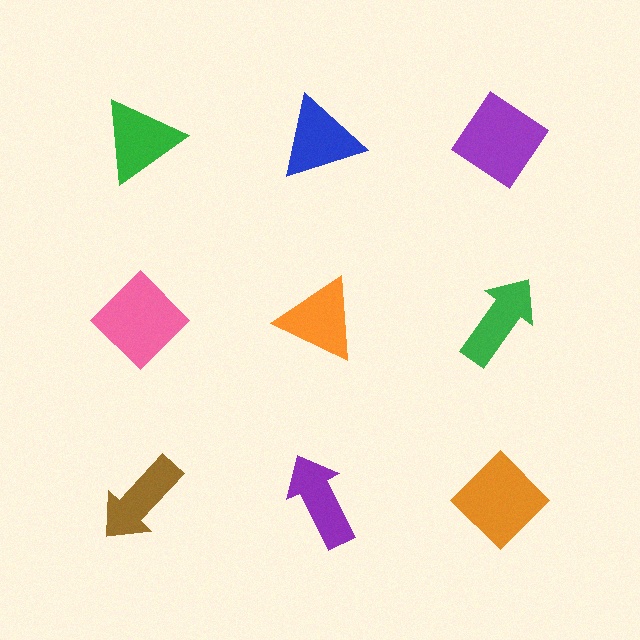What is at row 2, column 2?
An orange triangle.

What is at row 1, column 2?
A blue triangle.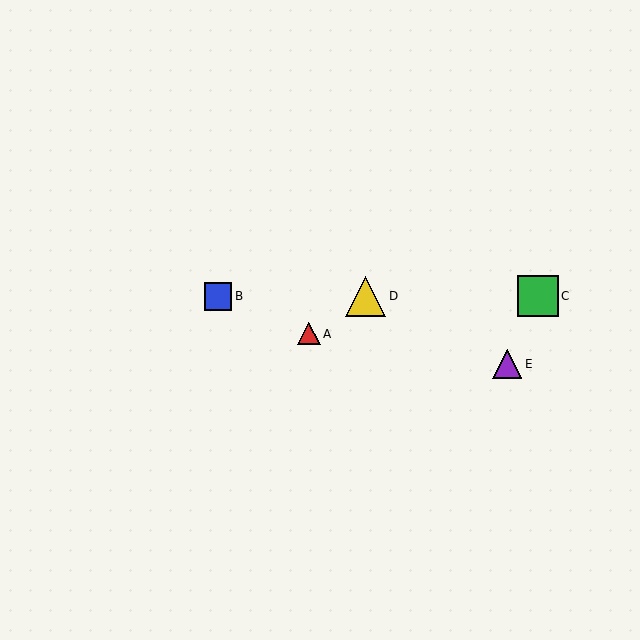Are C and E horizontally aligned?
No, C is at y≈296 and E is at y≈364.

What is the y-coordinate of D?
Object D is at y≈296.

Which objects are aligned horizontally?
Objects B, C, D are aligned horizontally.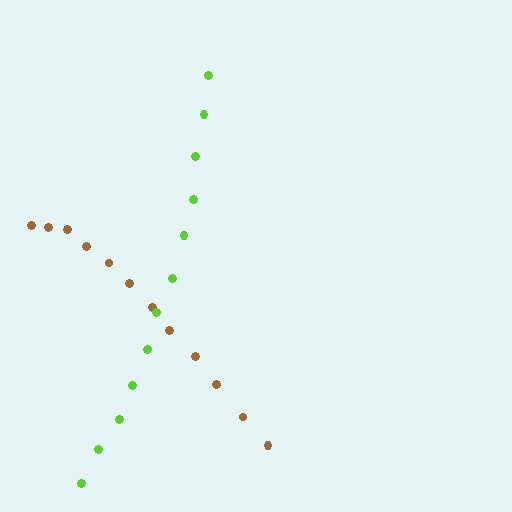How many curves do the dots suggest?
There are 2 distinct paths.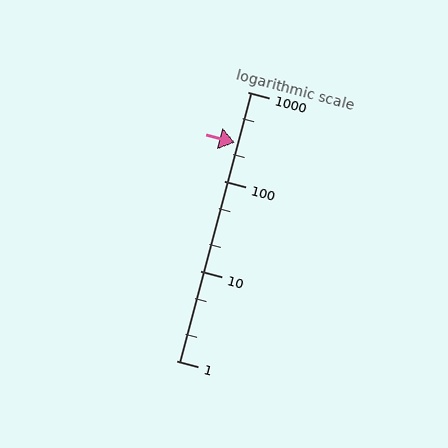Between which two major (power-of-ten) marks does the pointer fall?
The pointer is between 100 and 1000.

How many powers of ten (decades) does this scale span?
The scale spans 3 decades, from 1 to 1000.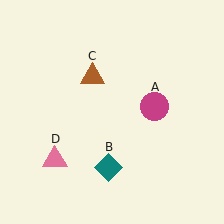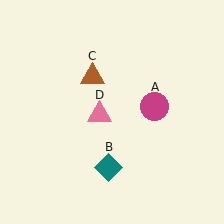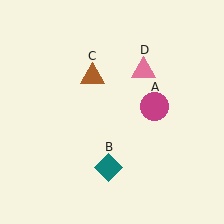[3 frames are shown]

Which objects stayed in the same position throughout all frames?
Magenta circle (object A) and teal diamond (object B) and brown triangle (object C) remained stationary.